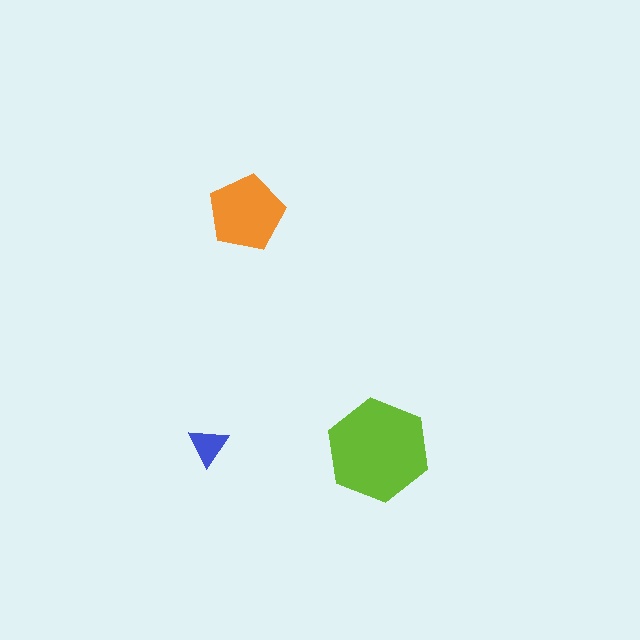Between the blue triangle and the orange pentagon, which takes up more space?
The orange pentagon.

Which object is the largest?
The lime hexagon.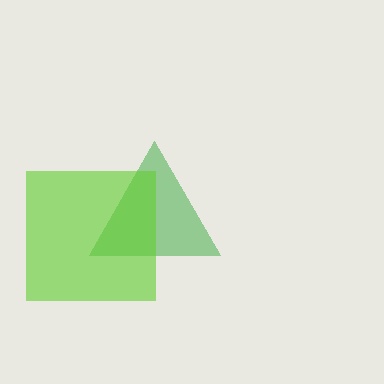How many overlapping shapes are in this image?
There are 2 overlapping shapes in the image.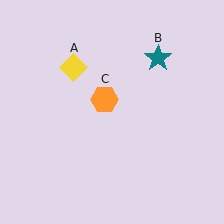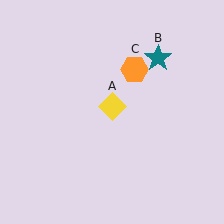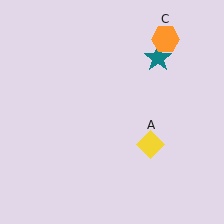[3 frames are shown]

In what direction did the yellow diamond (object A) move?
The yellow diamond (object A) moved down and to the right.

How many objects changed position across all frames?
2 objects changed position: yellow diamond (object A), orange hexagon (object C).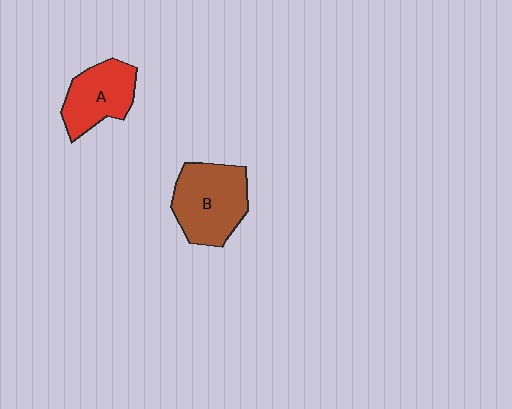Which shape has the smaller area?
Shape A (red).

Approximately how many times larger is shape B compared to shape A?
Approximately 1.3 times.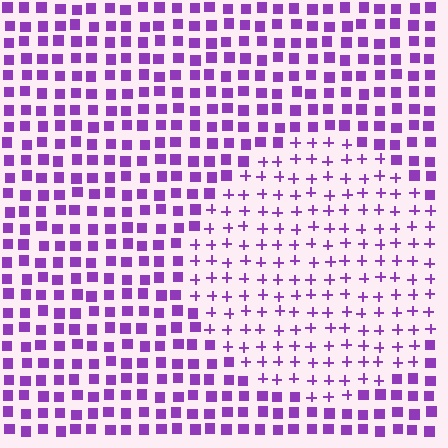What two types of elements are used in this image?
The image uses plus signs inside the circle region and squares outside it.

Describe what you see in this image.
The image is filled with small purple elements arranged in a uniform grid. A circle-shaped region contains plus signs, while the surrounding area contains squares. The boundary is defined purely by the change in element shape.